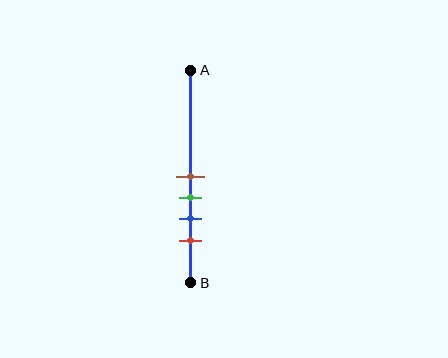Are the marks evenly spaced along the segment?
Yes, the marks are approximately evenly spaced.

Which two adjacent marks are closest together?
The brown and green marks are the closest adjacent pair.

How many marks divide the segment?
There are 4 marks dividing the segment.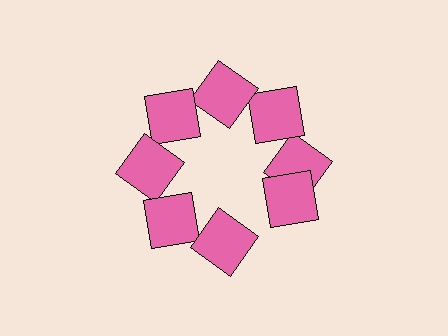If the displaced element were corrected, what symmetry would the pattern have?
It would have 8-fold rotational symmetry — the pattern would map onto itself every 45 degrees.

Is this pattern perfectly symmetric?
No. The 8 pink squares are arranged in a ring, but one element near the 4 o'clock position is rotated out of alignment along the ring, breaking the 8-fold rotational symmetry.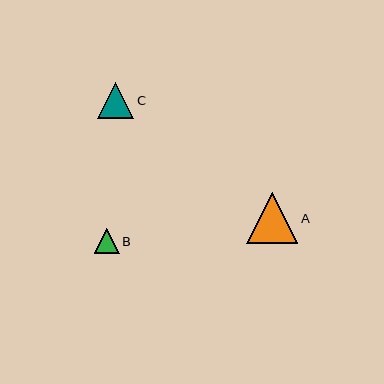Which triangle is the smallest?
Triangle B is the smallest with a size of approximately 25 pixels.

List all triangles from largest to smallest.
From largest to smallest: A, C, B.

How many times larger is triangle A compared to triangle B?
Triangle A is approximately 2.1 times the size of triangle B.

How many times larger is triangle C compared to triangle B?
Triangle C is approximately 1.4 times the size of triangle B.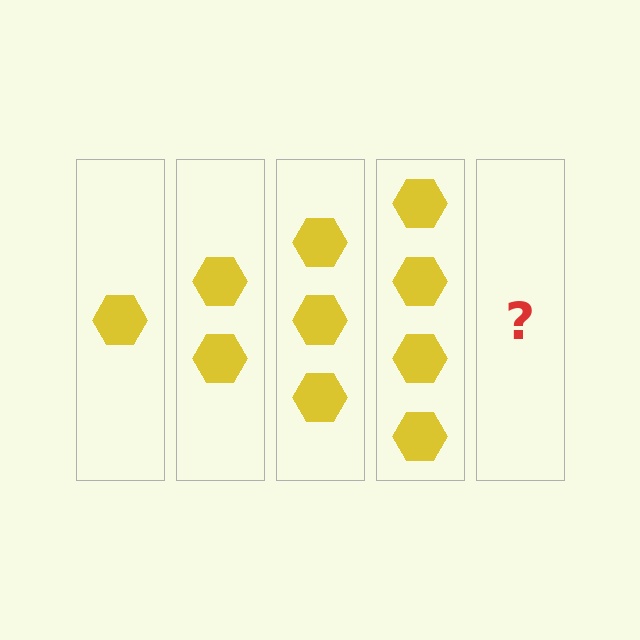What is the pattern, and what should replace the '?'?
The pattern is that each step adds one more hexagon. The '?' should be 5 hexagons.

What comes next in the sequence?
The next element should be 5 hexagons.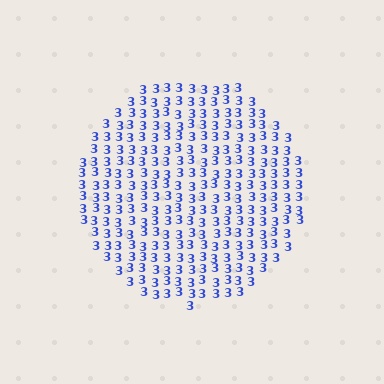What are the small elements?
The small elements are digit 3's.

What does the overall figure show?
The overall figure shows a circle.